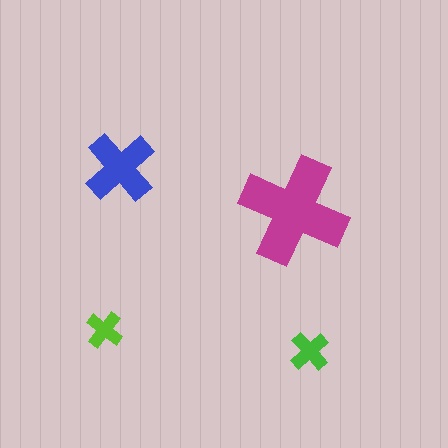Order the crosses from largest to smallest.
the magenta one, the blue one, the green one, the lime one.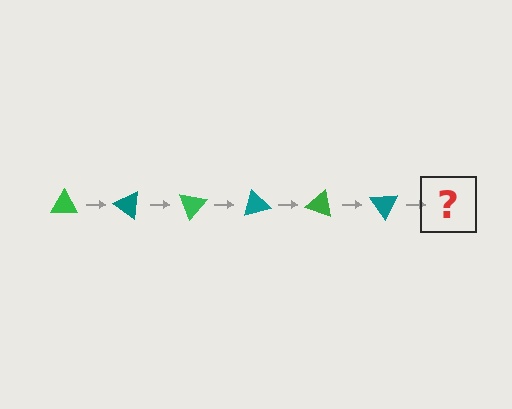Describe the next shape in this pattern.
It should be a green triangle, rotated 210 degrees from the start.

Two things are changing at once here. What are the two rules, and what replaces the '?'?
The two rules are that it rotates 35 degrees each step and the color cycles through green and teal. The '?' should be a green triangle, rotated 210 degrees from the start.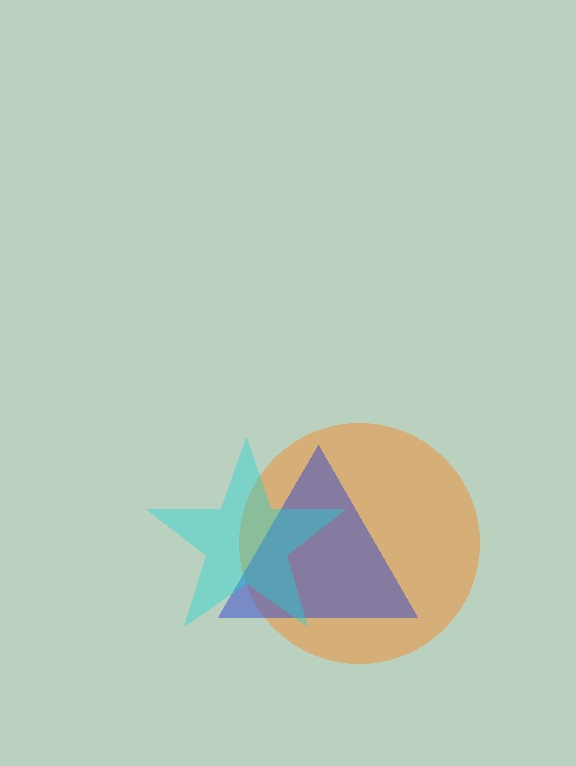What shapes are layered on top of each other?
The layered shapes are: an orange circle, a blue triangle, a cyan star.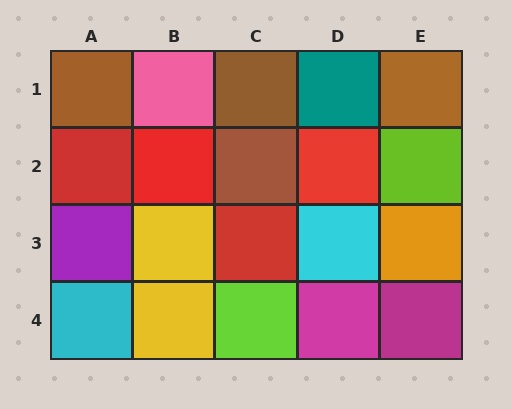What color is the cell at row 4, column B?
Yellow.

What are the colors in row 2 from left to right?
Red, red, brown, red, lime.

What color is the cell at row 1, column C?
Brown.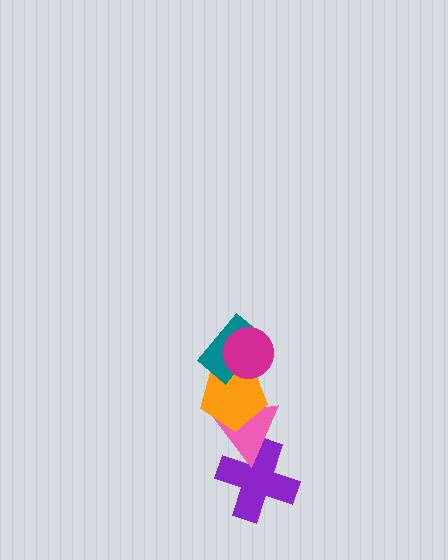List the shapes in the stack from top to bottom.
From top to bottom: the magenta circle, the teal rectangle, the orange pentagon, the pink triangle, the purple cross.